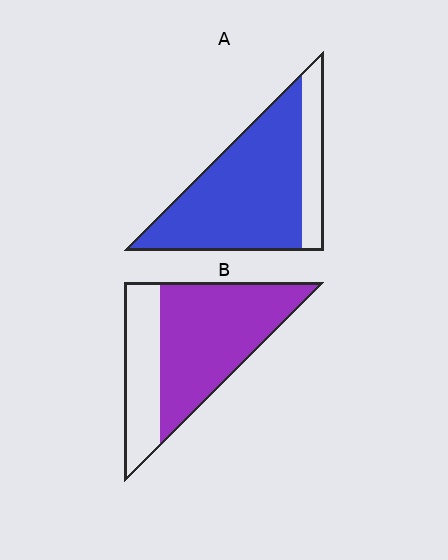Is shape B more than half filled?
Yes.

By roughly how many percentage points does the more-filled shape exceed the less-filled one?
By roughly 10 percentage points (A over B).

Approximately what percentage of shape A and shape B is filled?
A is approximately 80% and B is approximately 65%.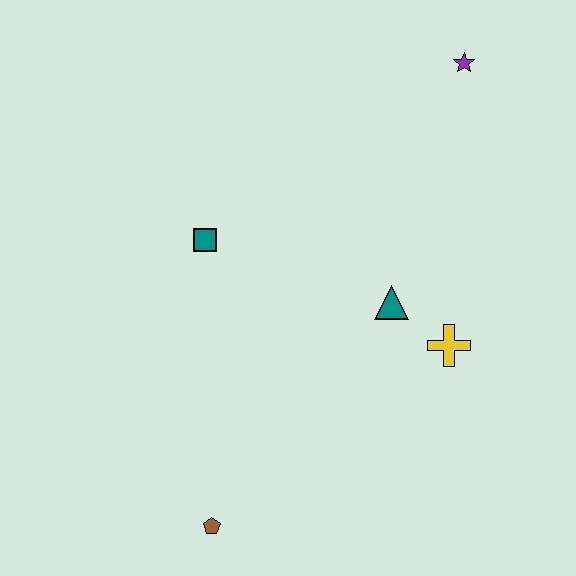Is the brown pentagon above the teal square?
No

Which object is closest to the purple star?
The teal triangle is closest to the purple star.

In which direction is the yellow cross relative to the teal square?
The yellow cross is to the right of the teal square.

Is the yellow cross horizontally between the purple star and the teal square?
Yes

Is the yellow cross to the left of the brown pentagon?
No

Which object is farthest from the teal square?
The purple star is farthest from the teal square.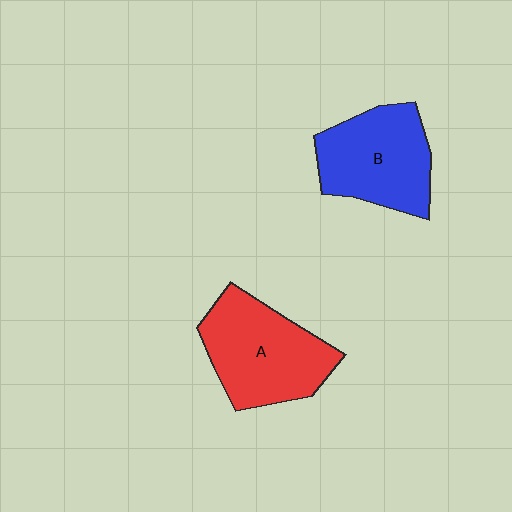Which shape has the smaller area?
Shape B (blue).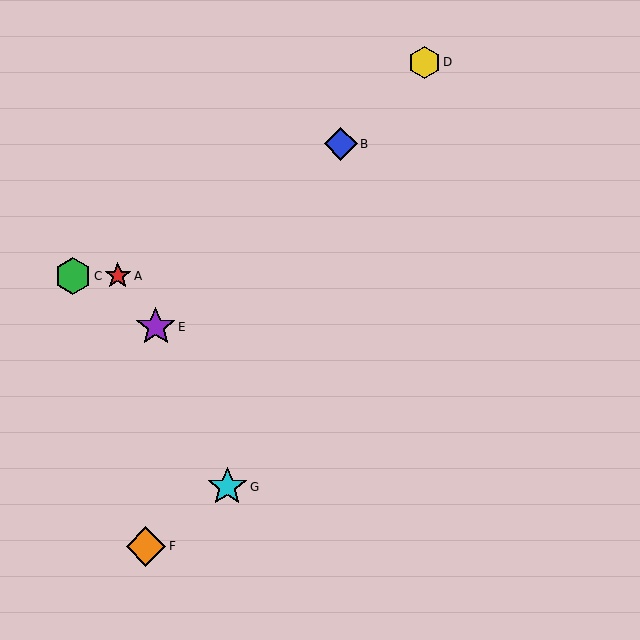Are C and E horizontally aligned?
No, C is at y≈276 and E is at y≈327.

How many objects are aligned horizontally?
2 objects (A, C) are aligned horizontally.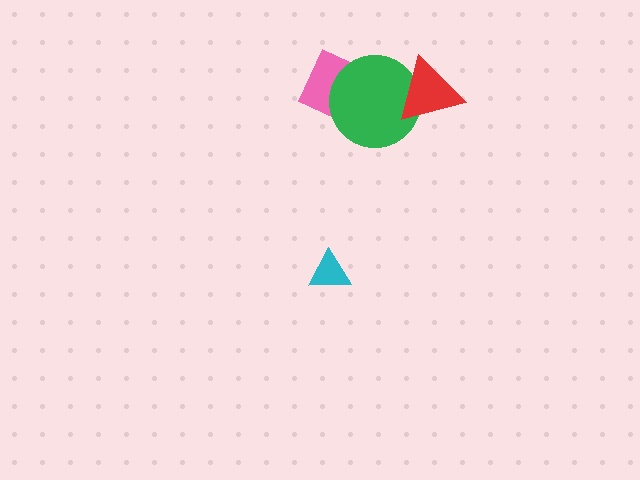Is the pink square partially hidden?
Yes, it is partially covered by another shape.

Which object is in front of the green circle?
The red triangle is in front of the green circle.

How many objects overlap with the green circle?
2 objects overlap with the green circle.